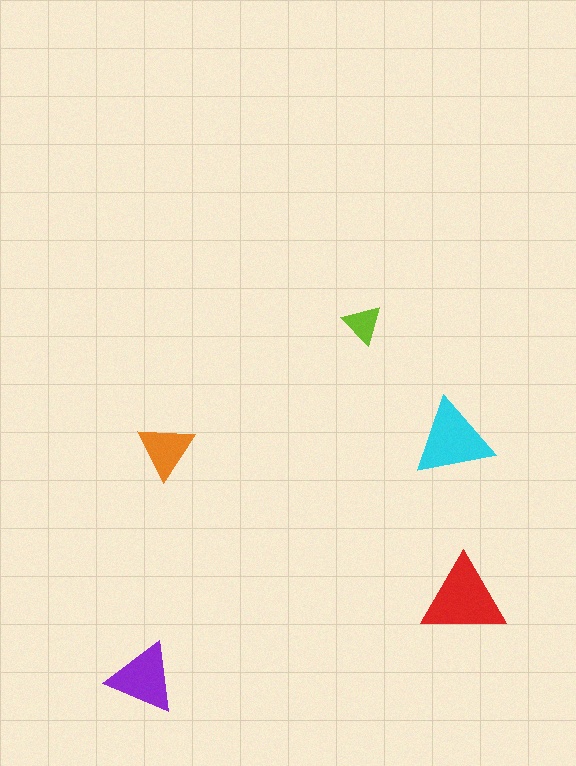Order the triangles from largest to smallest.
the red one, the cyan one, the purple one, the orange one, the lime one.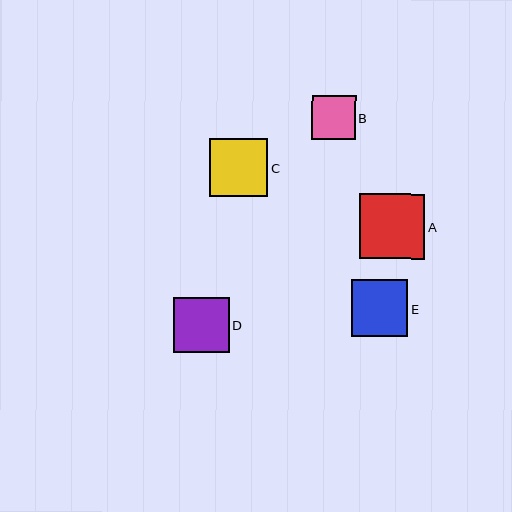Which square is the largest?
Square A is the largest with a size of approximately 65 pixels.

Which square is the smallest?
Square B is the smallest with a size of approximately 44 pixels.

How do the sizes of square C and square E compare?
Square C and square E are approximately the same size.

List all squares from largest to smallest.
From largest to smallest: A, C, E, D, B.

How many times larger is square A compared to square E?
Square A is approximately 1.2 times the size of square E.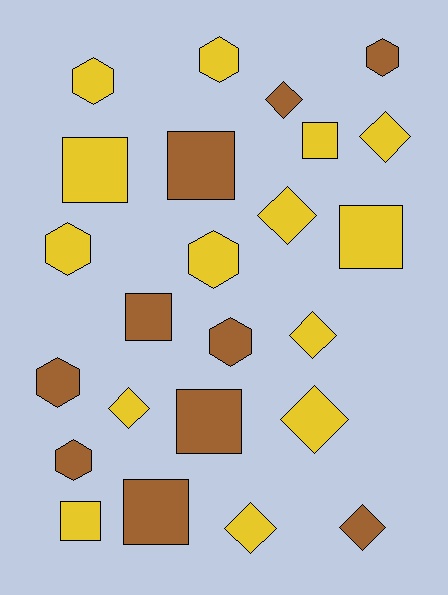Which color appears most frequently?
Yellow, with 14 objects.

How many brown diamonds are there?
There are 2 brown diamonds.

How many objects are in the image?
There are 24 objects.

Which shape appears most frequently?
Diamond, with 8 objects.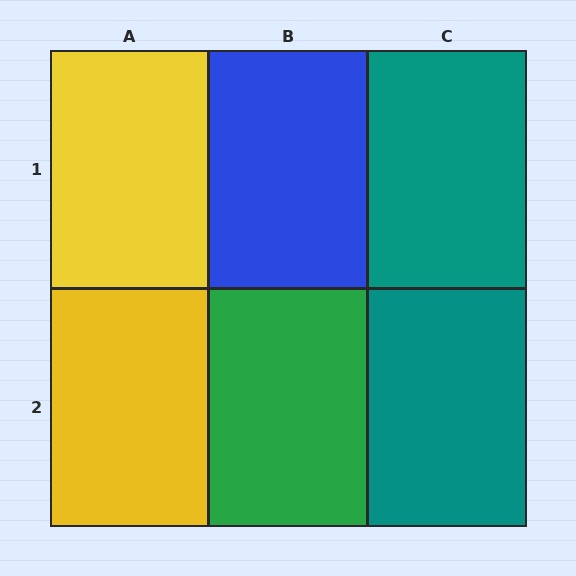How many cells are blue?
1 cell is blue.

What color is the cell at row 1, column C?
Teal.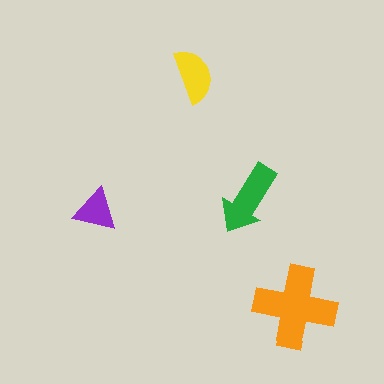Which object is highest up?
The yellow semicircle is topmost.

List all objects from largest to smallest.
The orange cross, the green arrow, the yellow semicircle, the purple triangle.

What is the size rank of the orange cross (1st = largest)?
1st.